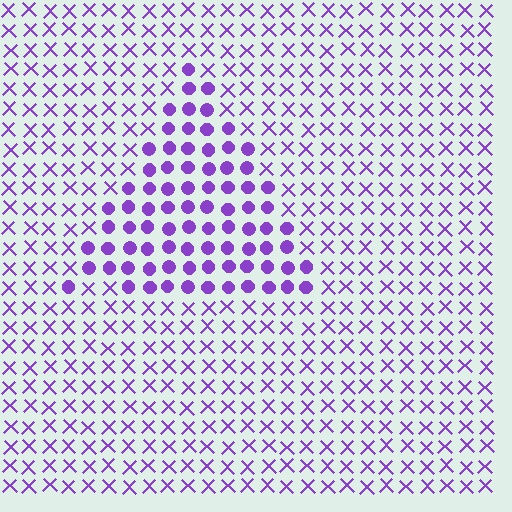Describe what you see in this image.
The image is filled with small purple elements arranged in a uniform grid. A triangle-shaped region contains circles, while the surrounding area contains X marks. The boundary is defined purely by the change in element shape.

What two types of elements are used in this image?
The image uses circles inside the triangle region and X marks outside it.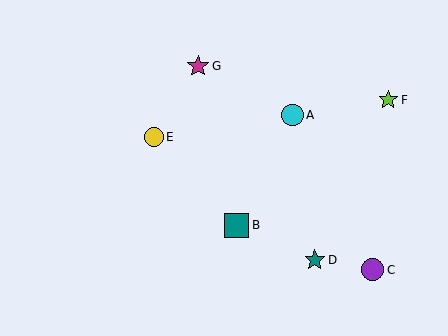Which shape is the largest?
The teal square (labeled B) is the largest.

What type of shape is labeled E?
Shape E is a yellow circle.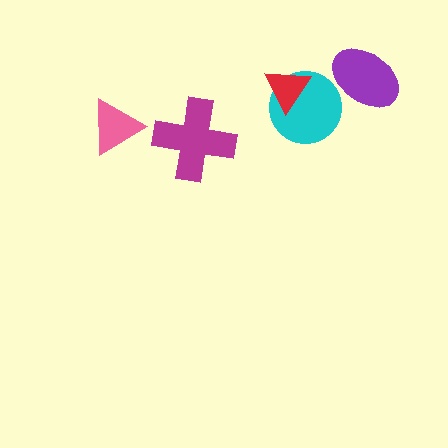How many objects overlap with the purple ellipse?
0 objects overlap with the purple ellipse.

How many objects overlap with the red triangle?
1 object overlaps with the red triangle.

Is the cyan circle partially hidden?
Yes, it is partially covered by another shape.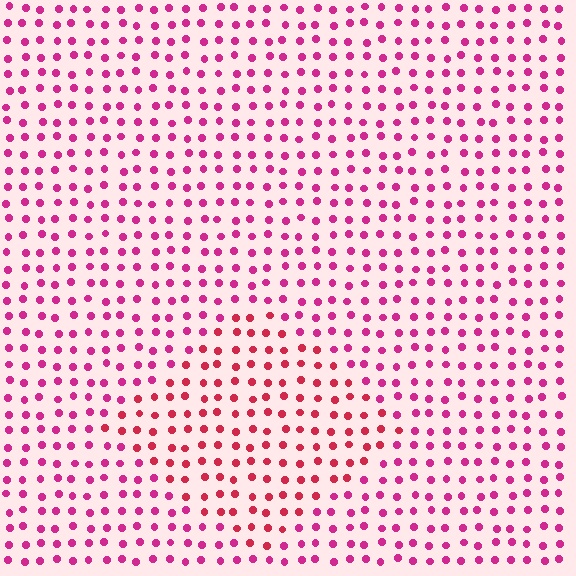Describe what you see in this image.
The image is filled with small magenta elements in a uniform arrangement. A diamond-shaped region is visible where the elements are tinted to a slightly different hue, forming a subtle color boundary.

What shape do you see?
I see a diamond.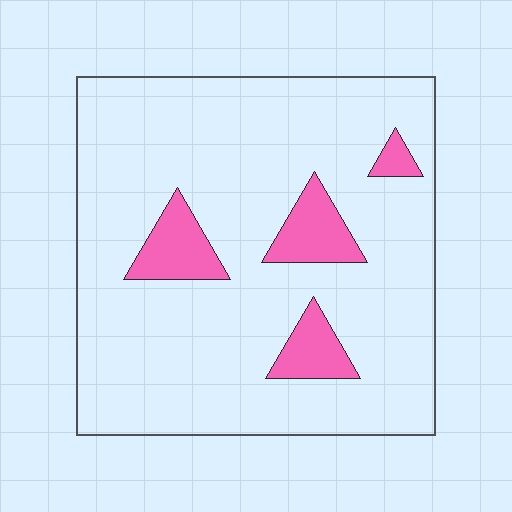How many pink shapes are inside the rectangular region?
4.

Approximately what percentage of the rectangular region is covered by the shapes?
Approximately 10%.